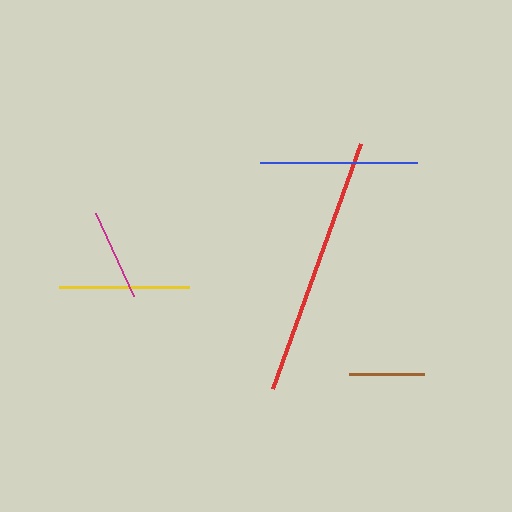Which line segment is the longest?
The red line is the longest at approximately 261 pixels.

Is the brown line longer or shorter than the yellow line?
The yellow line is longer than the brown line.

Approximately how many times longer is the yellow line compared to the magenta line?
The yellow line is approximately 1.4 times the length of the magenta line.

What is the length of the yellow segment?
The yellow segment is approximately 130 pixels long.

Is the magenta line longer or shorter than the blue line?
The blue line is longer than the magenta line.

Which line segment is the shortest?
The brown line is the shortest at approximately 76 pixels.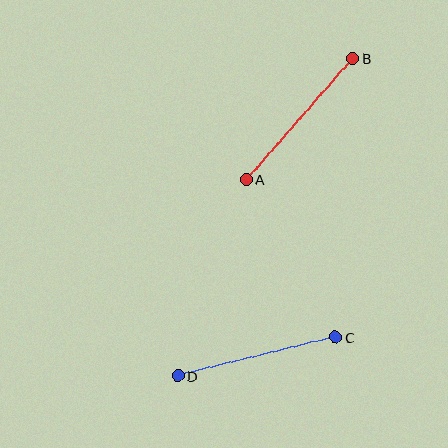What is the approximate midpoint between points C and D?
The midpoint is at approximately (257, 357) pixels.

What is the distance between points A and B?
The distance is approximately 161 pixels.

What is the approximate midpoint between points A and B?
The midpoint is at approximately (300, 119) pixels.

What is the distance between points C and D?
The distance is approximately 162 pixels.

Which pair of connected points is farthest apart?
Points C and D are farthest apart.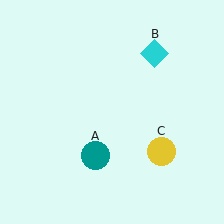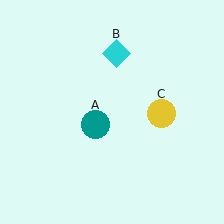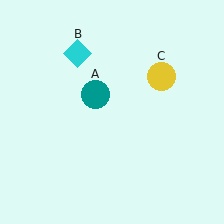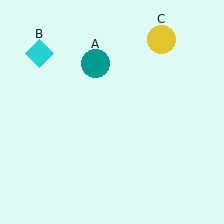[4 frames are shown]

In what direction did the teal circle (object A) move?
The teal circle (object A) moved up.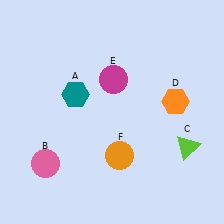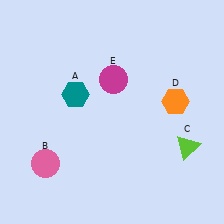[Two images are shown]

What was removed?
The orange circle (F) was removed in Image 2.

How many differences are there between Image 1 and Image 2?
There is 1 difference between the two images.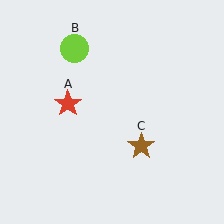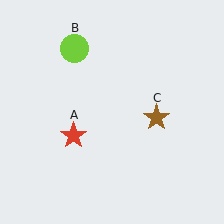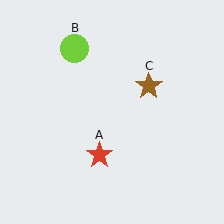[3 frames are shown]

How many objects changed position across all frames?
2 objects changed position: red star (object A), brown star (object C).